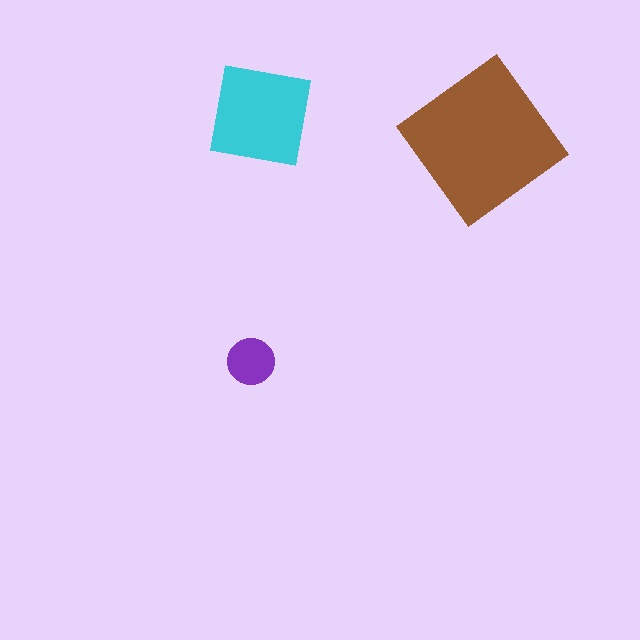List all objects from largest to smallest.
The brown diamond, the cyan square, the purple circle.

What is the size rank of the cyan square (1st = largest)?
2nd.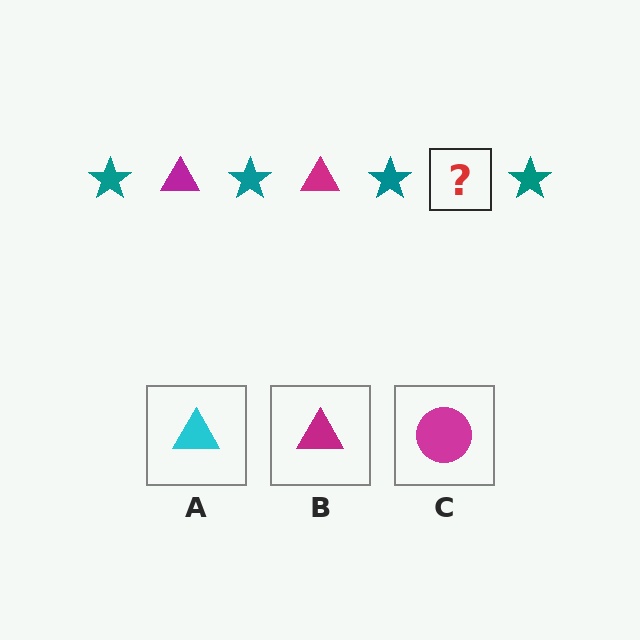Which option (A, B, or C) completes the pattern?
B.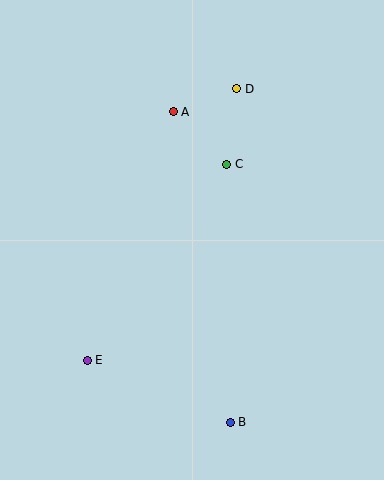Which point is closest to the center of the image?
Point C at (227, 164) is closest to the center.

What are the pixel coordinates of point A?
Point A is at (173, 112).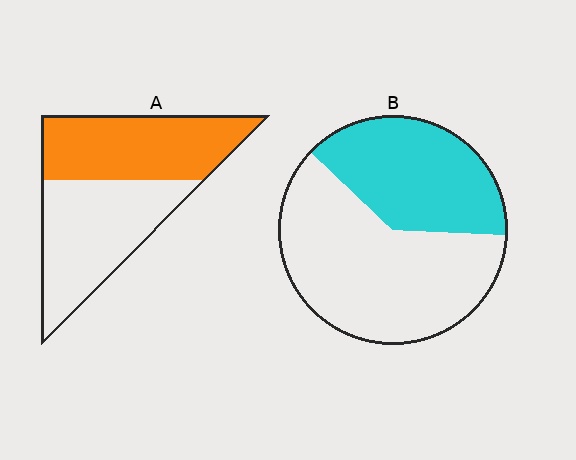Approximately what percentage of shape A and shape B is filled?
A is approximately 50% and B is approximately 40%.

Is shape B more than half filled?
No.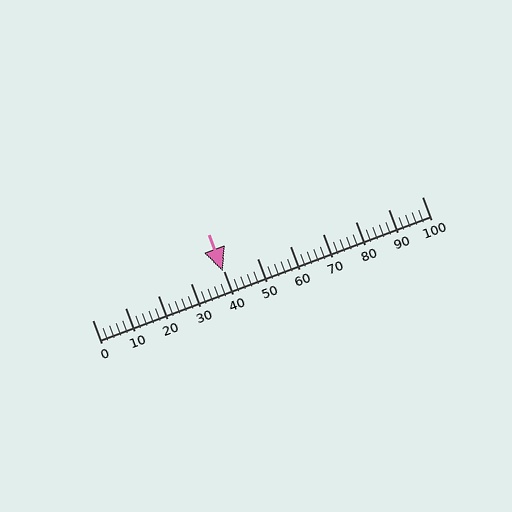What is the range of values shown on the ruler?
The ruler shows values from 0 to 100.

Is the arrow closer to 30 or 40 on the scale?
The arrow is closer to 40.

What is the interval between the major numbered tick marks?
The major tick marks are spaced 10 units apart.